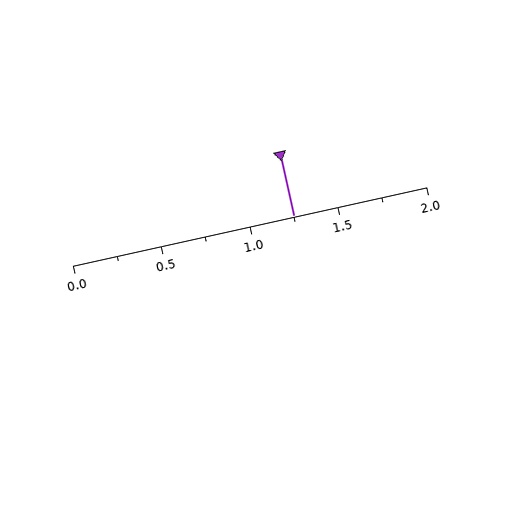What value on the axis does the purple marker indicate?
The marker indicates approximately 1.25.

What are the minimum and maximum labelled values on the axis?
The axis runs from 0.0 to 2.0.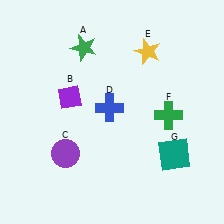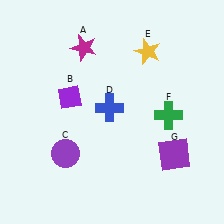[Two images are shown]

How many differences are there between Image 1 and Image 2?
There are 2 differences between the two images.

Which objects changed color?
A changed from green to magenta. G changed from teal to purple.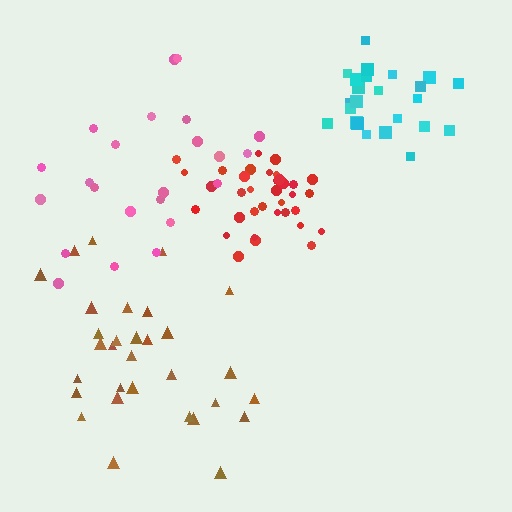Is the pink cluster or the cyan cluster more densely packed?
Cyan.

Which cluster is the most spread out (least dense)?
Pink.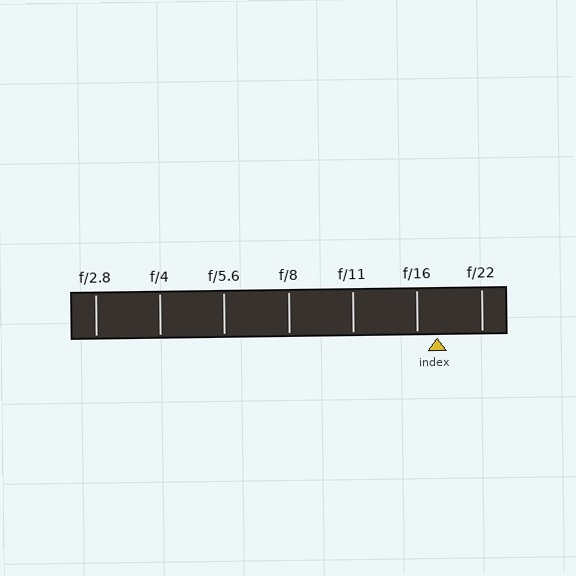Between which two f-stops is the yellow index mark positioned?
The index mark is between f/16 and f/22.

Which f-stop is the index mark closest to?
The index mark is closest to f/16.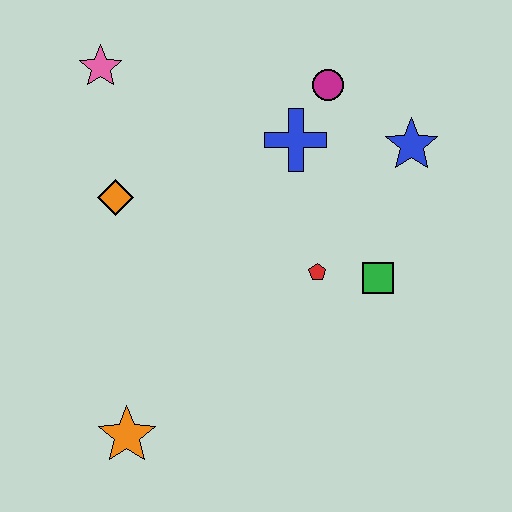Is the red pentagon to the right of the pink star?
Yes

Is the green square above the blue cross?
No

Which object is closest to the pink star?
The orange diamond is closest to the pink star.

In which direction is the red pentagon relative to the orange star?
The red pentagon is to the right of the orange star.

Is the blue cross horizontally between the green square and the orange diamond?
Yes